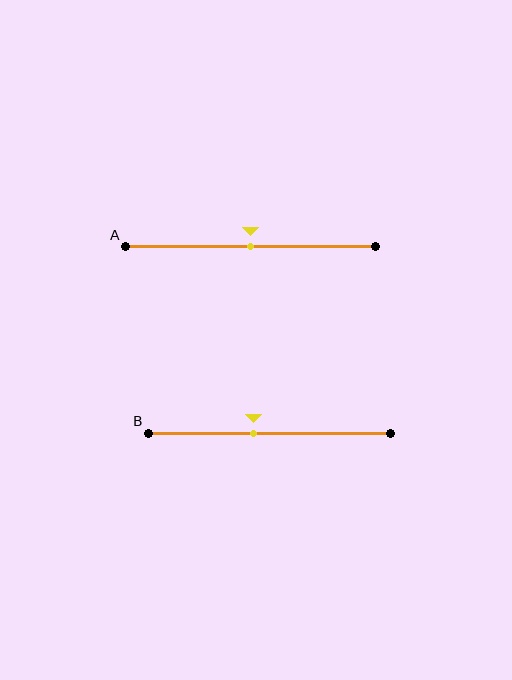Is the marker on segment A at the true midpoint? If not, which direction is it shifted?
Yes, the marker on segment A is at the true midpoint.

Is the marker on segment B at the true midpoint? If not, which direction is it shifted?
No, the marker on segment B is shifted to the left by about 6% of the segment length.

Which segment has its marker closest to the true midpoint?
Segment A has its marker closest to the true midpoint.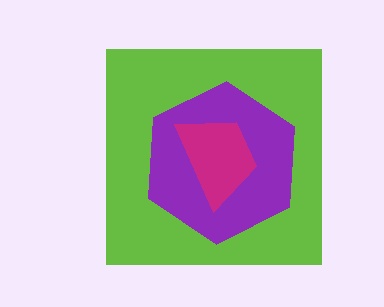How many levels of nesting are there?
3.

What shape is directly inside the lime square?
The purple hexagon.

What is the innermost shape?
The magenta trapezoid.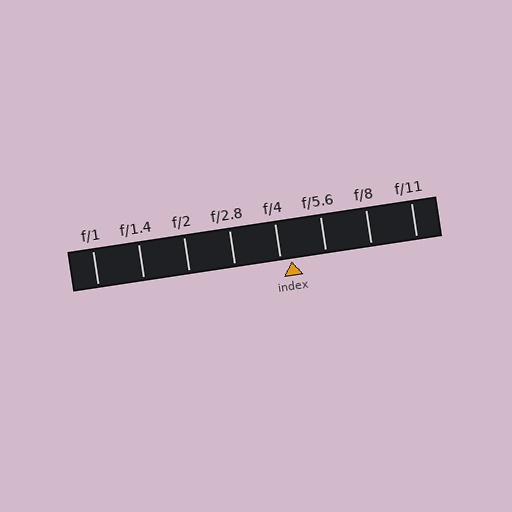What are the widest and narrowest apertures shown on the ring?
The widest aperture shown is f/1 and the narrowest is f/11.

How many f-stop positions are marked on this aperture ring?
There are 8 f-stop positions marked.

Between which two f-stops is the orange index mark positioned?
The index mark is between f/4 and f/5.6.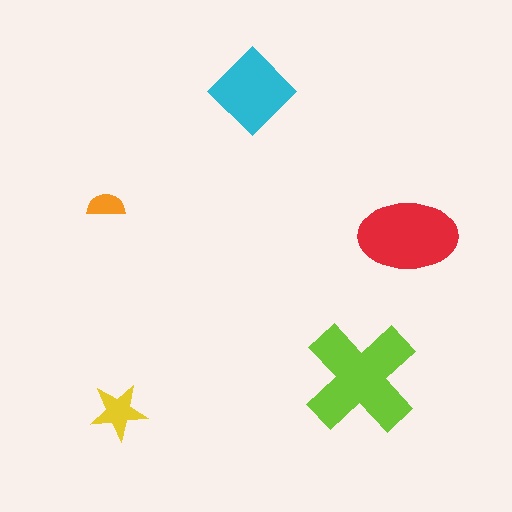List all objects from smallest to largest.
The orange semicircle, the yellow star, the cyan diamond, the red ellipse, the lime cross.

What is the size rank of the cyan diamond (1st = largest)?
3rd.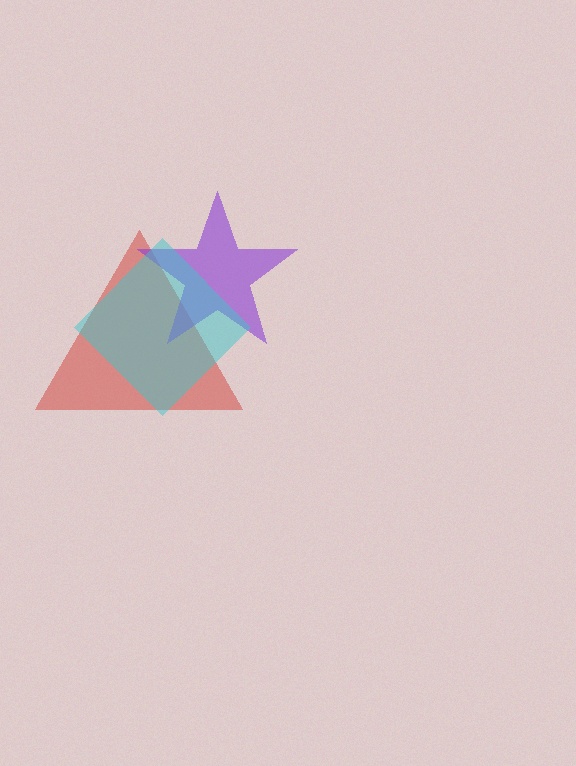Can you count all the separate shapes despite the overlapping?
Yes, there are 3 separate shapes.